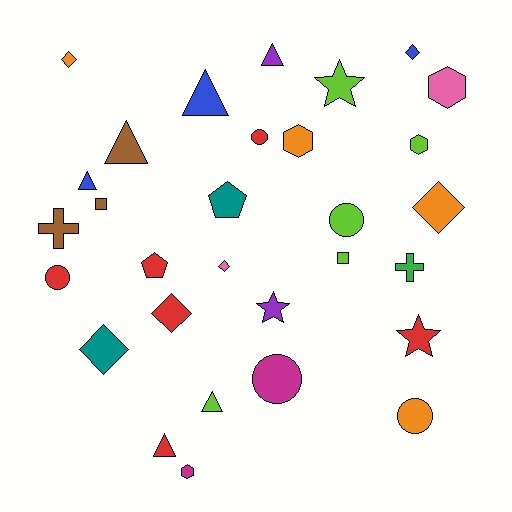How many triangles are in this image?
There are 6 triangles.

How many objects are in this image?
There are 30 objects.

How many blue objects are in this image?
There are 3 blue objects.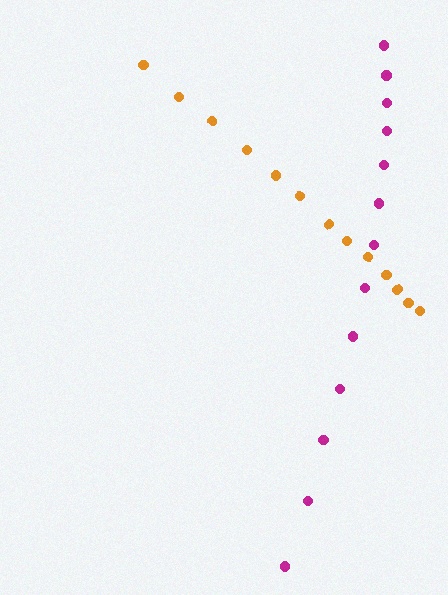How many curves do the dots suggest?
There are 2 distinct paths.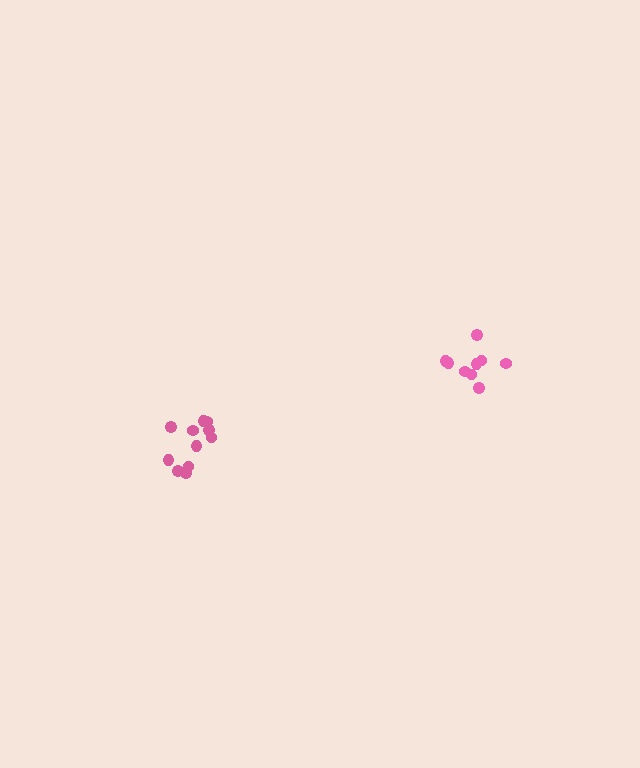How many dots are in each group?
Group 1: 9 dots, Group 2: 11 dots (20 total).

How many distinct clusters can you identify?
There are 2 distinct clusters.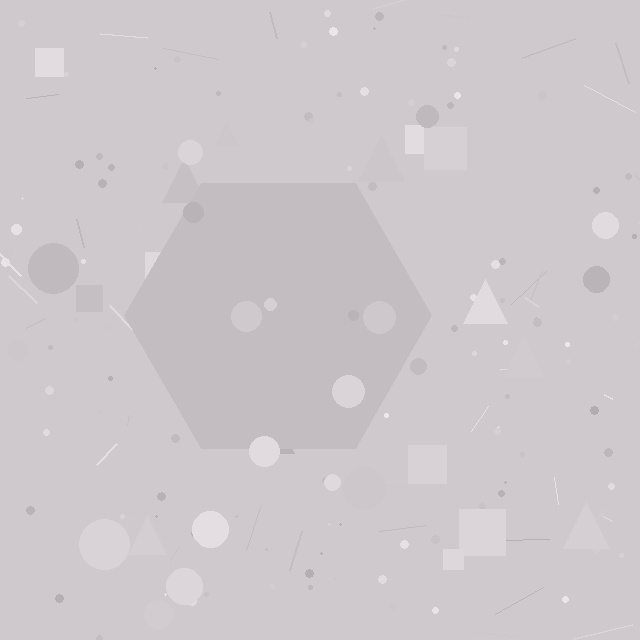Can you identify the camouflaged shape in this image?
The camouflaged shape is a hexagon.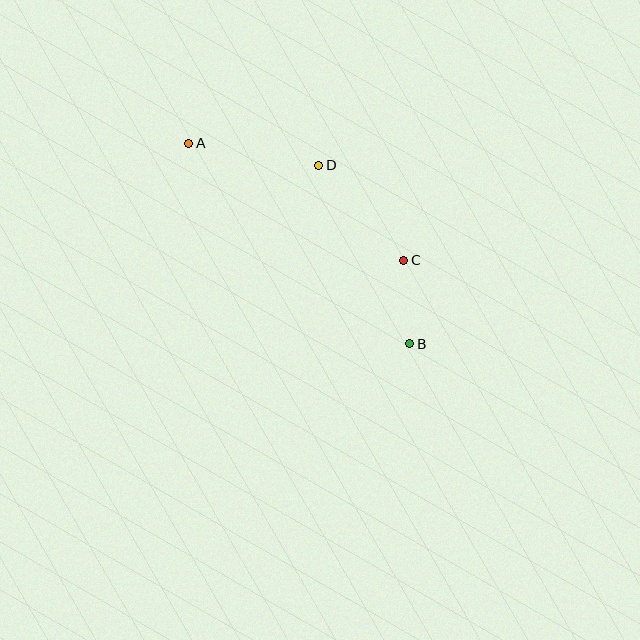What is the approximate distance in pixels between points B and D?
The distance between B and D is approximately 200 pixels.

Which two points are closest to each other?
Points B and C are closest to each other.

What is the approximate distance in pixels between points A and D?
The distance between A and D is approximately 131 pixels.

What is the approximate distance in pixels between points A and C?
The distance between A and C is approximately 245 pixels.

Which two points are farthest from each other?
Points A and B are farthest from each other.